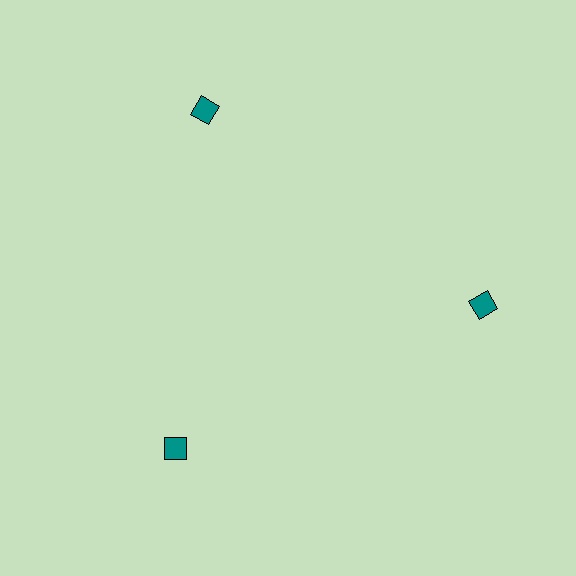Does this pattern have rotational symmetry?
Yes, this pattern has 3-fold rotational symmetry. It looks the same after rotating 120 degrees around the center.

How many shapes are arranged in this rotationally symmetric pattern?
There are 3 shapes, arranged in 3 groups of 1.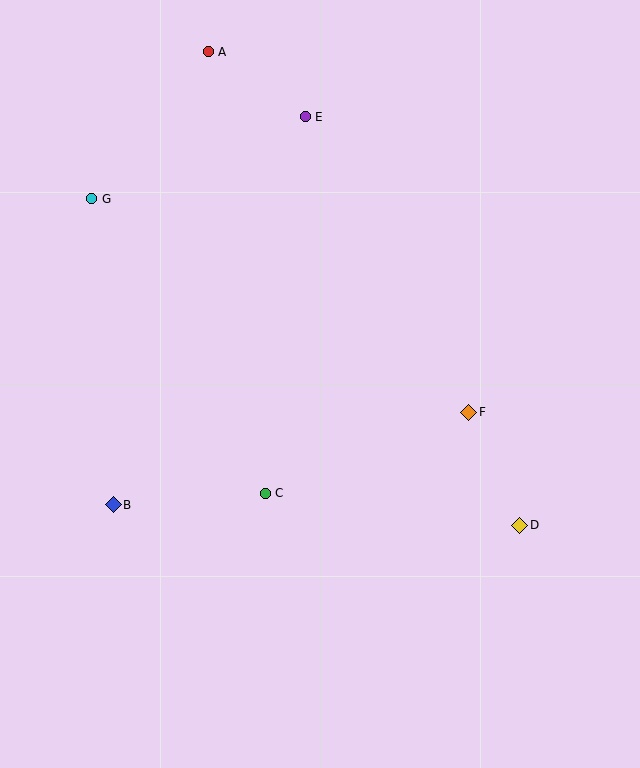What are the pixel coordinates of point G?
Point G is at (92, 199).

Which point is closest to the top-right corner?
Point E is closest to the top-right corner.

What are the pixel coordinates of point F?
Point F is at (469, 412).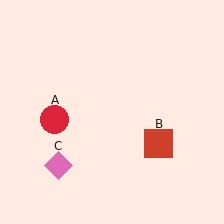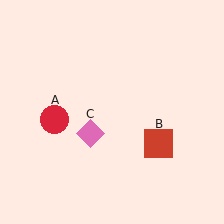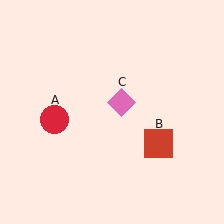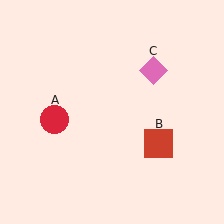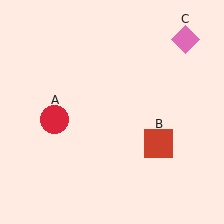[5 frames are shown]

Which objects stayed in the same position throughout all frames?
Red circle (object A) and red square (object B) remained stationary.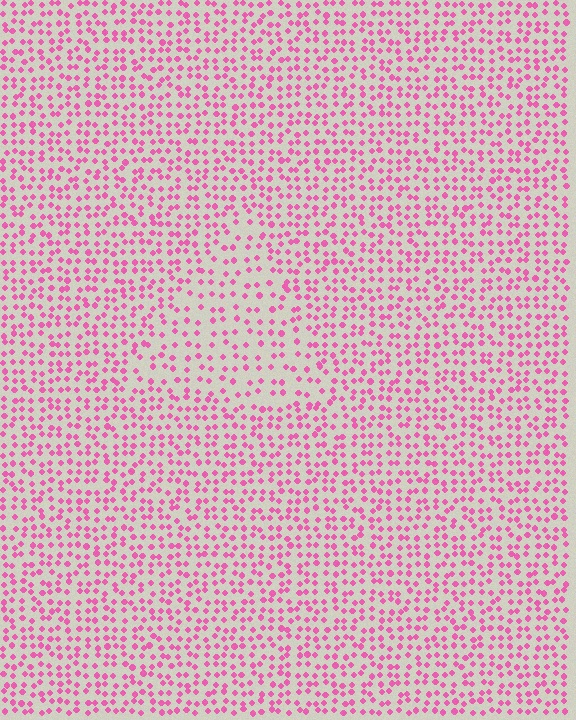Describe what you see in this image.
The image contains small pink elements arranged at two different densities. A triangle-shaped region is visible where the elements are less densely packed than the surrounding area.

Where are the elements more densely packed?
The elements are more densely packed outside the triangle boundary.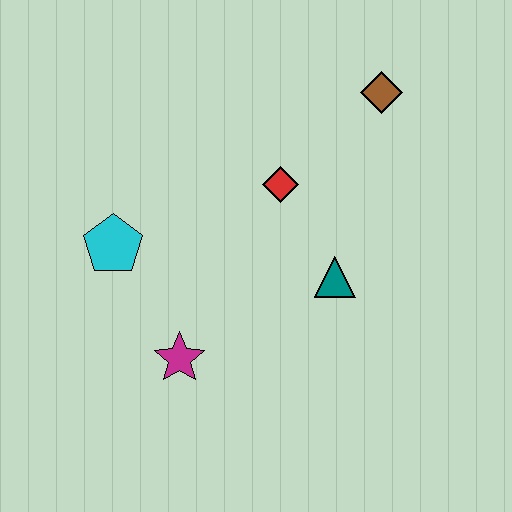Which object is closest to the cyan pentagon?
The magenta star is closest to the cyan pentagon.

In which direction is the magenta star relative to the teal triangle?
The magenta star is to the left of the teal triangle.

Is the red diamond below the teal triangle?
No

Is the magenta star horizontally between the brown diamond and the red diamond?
No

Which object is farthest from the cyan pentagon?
The brown diamond is farthest from the cyan pentagon.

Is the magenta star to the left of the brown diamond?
Yes